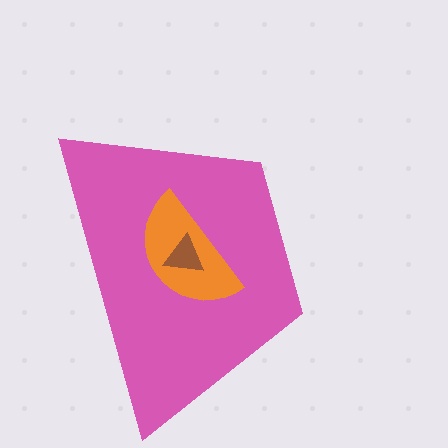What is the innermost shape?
The brown triangle.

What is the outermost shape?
The pink trapezoid.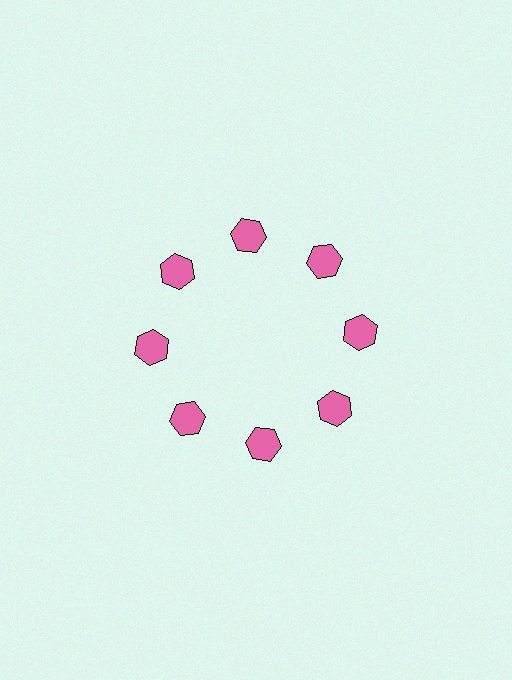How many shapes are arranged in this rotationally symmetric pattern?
There are 8 shapes, arranged in 8 groups of 1.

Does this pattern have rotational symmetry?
Yes, this pattern has 8-fold rotational symmetry. It looks the same after rotating 45 degrees around the center.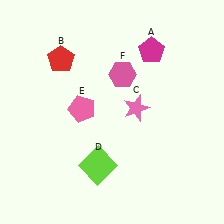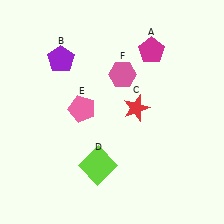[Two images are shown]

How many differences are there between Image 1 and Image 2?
There are 2 differences between the two images.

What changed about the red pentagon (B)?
In Image 1, B is red. In Image 2, it changed to purple.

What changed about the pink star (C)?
In Image 1, C is pink. In Image 2, it changed to red.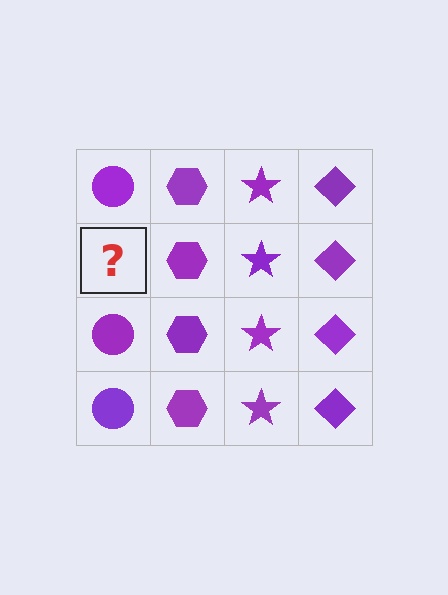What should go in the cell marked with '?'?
The missing cell should contain a purple circle.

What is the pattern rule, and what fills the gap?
The rule is that each column has a consistent shape. The gap should be filled with a purple circle.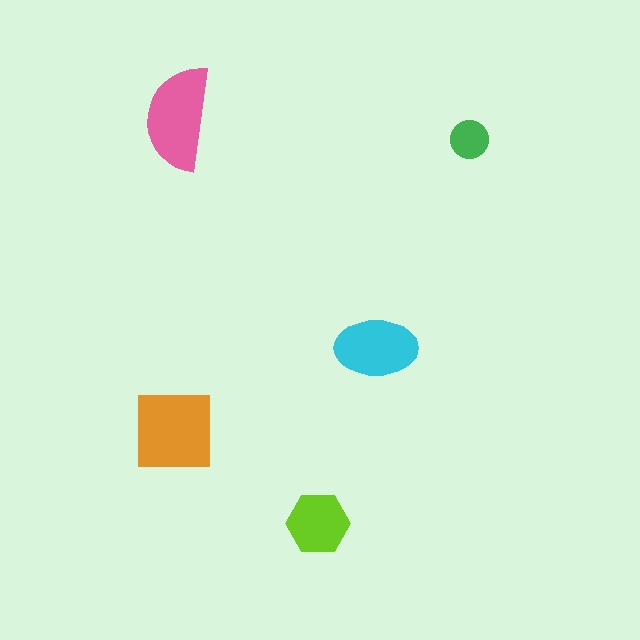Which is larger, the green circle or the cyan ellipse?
The cyan ellipse.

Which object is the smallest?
The green circle.